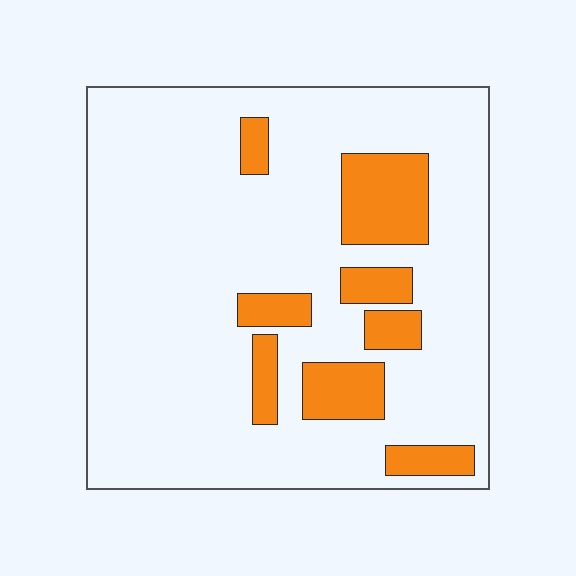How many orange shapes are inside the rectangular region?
8.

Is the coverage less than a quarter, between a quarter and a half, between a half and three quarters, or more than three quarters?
Less than a quarter.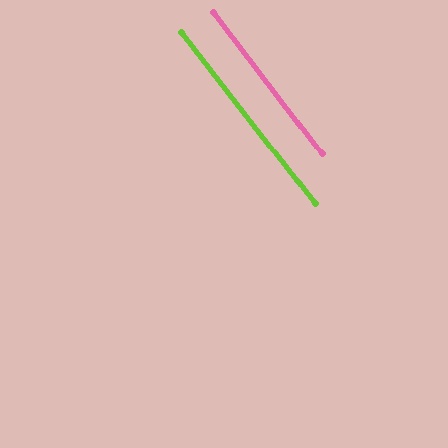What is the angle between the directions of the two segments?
Approximately 0 degrees.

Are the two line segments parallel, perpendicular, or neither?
Parallel — their directions differ by only 0.4°.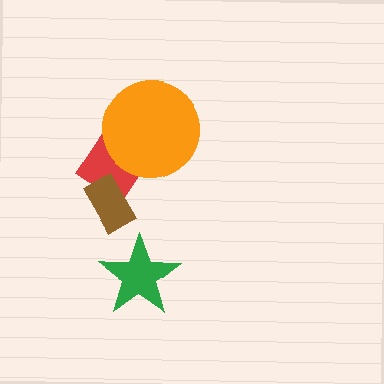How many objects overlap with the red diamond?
2 objects overlap with the red diamond.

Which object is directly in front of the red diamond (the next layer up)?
The brown rectangle is directly in front of the red diamond.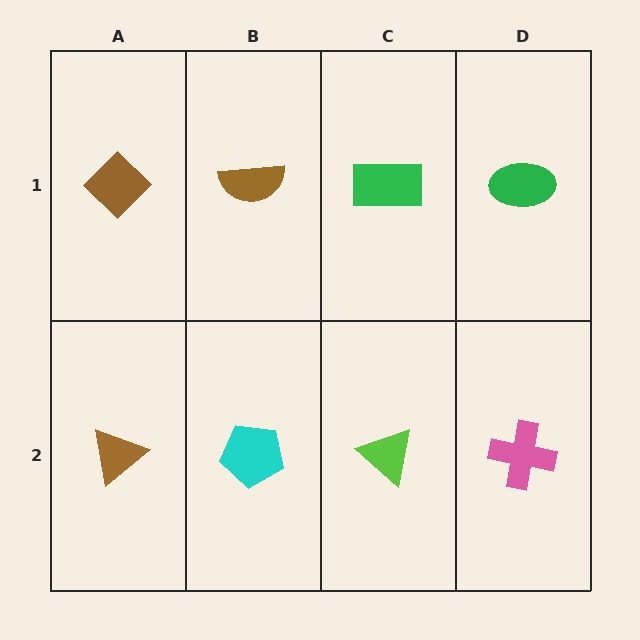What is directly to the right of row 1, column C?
A green ellipse.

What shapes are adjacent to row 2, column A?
A brown diamond (row 1, column A), a cyan pentagon (row 2, column B).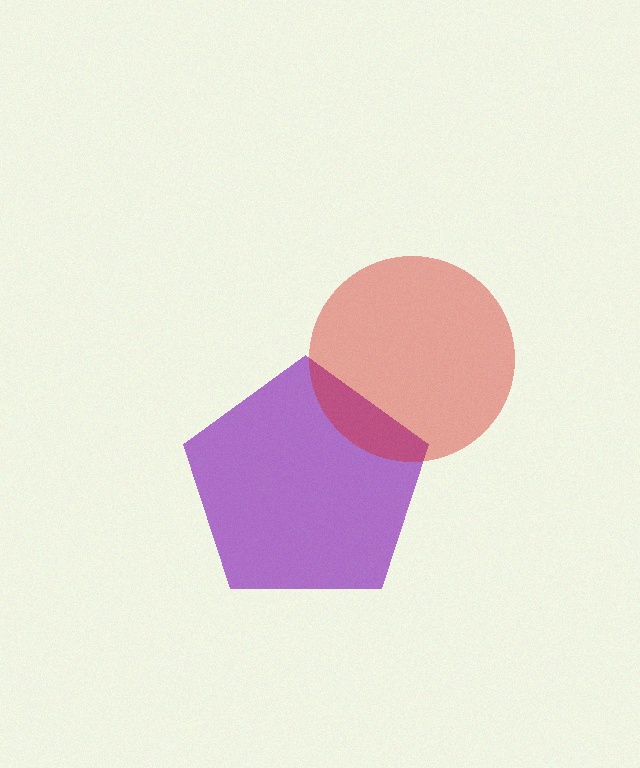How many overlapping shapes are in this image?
There are 2 overlapping shapes in the image.